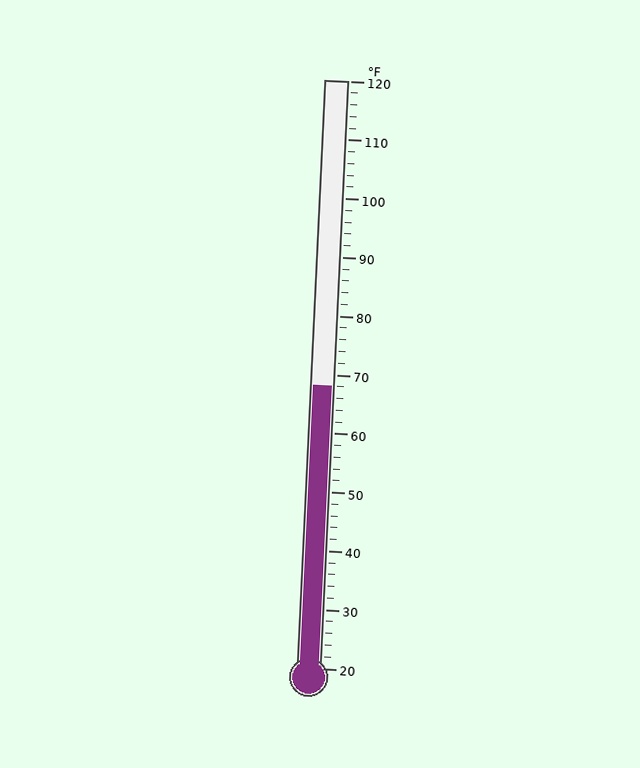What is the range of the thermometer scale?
The thermometer scale ranges from 20°F to 120°F.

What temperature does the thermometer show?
The thermometer shows approximately 68°F.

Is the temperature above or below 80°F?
The temperature is below 80°F.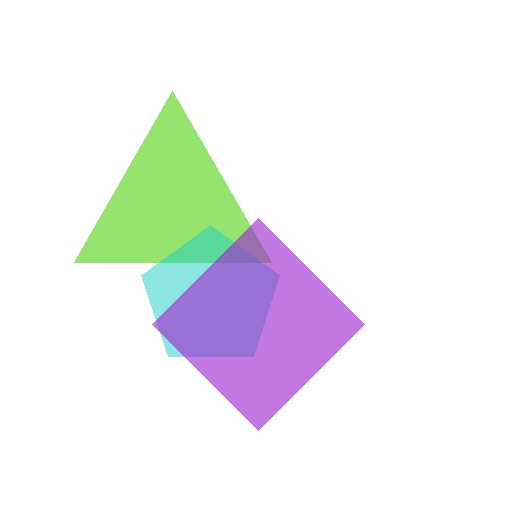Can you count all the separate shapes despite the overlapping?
Yes, there are 3 separate shapes.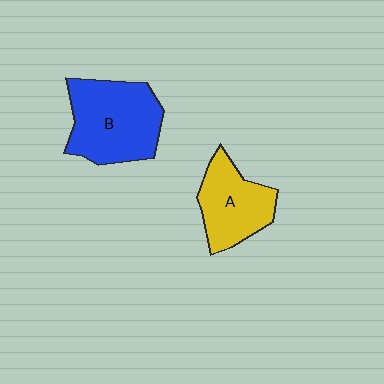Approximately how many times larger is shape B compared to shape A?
Approximately 1.4 times.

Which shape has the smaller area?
Shape A (yellow).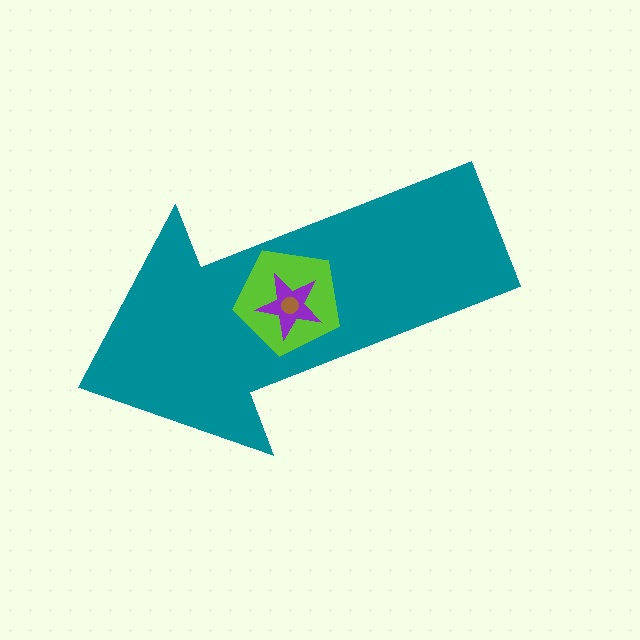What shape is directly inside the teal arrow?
The lime pentagon.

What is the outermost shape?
The teal arrow.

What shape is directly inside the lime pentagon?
The purple star.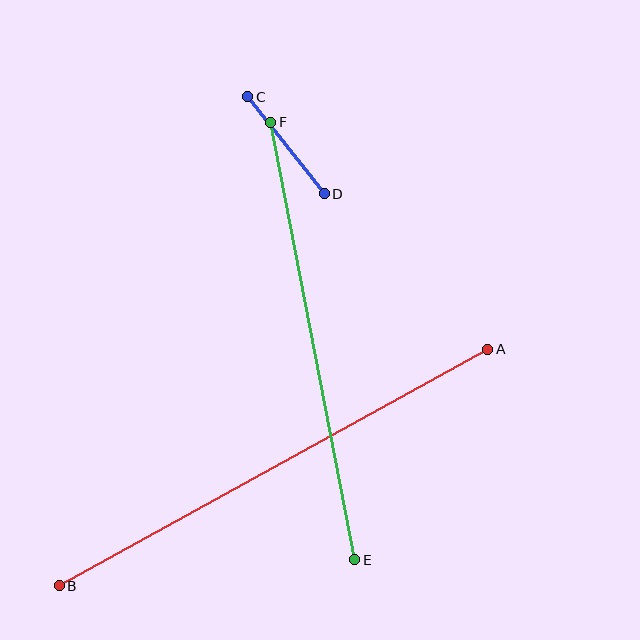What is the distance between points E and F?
The distance is approximately 445 pixels.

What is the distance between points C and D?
The distance is approximately 124 pixels.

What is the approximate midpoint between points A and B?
The midpoint is at approximately (274, 467) pixels.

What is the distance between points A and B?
The distance is approximately 489 pixels.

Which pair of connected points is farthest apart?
Points A and B are farthest apart.